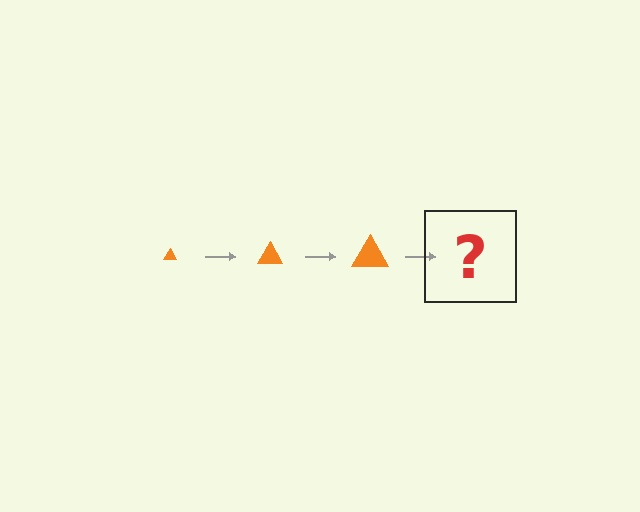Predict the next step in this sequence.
The next step is an orange triangle, larger than the previous one.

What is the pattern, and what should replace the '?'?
The pattern is that the triangle gets progressively larger each step. The '?' should be an orange triangle, larger than the previous one.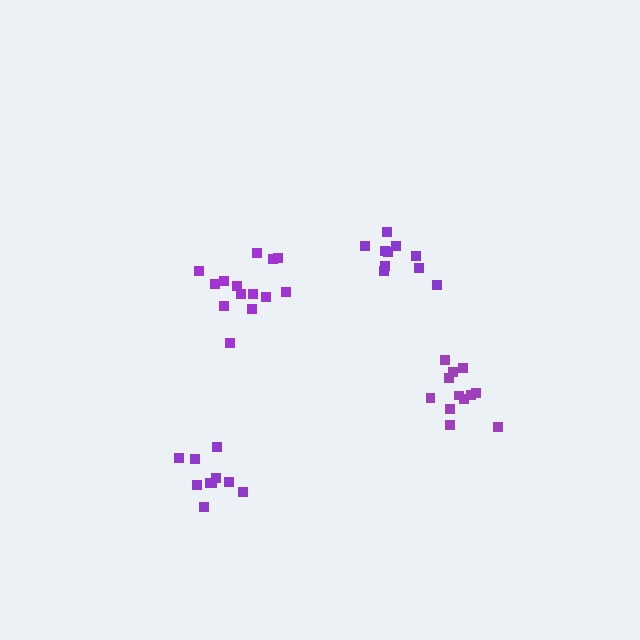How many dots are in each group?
Group 1: 14 dots, Group 2: 12 dots, Group 3: 10 dots, Group 4: 10 dots (46 total).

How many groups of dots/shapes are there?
There are 4 groups.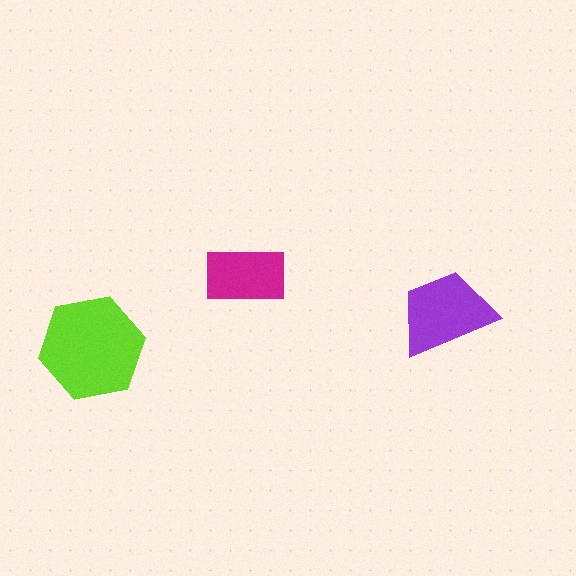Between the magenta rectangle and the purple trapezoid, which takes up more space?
The purple trapezoid.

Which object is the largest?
The lime hexagon.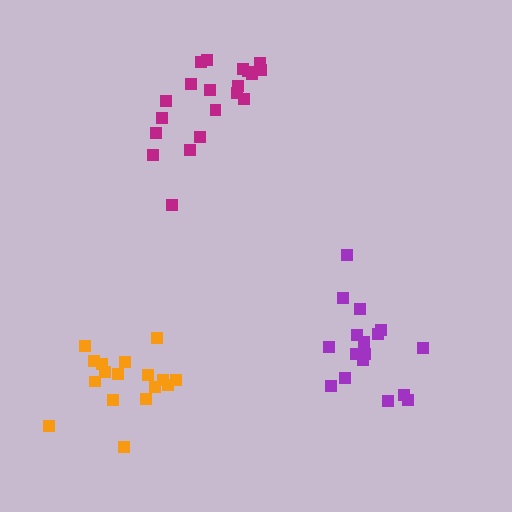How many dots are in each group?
Group 1: 20 dots, Group 2: 17 dots, Group 3: 17 dots (54 total).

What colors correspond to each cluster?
The clusters are colored: magenta, purple, orange.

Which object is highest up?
The magenta cluster is topmost.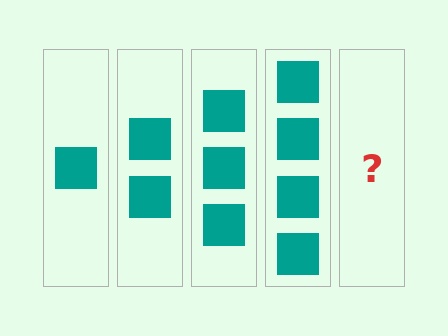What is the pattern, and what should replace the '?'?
The pattern is that each step adds one more square. The '?' should be 5 squares.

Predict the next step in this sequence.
The next step is 5 squares.